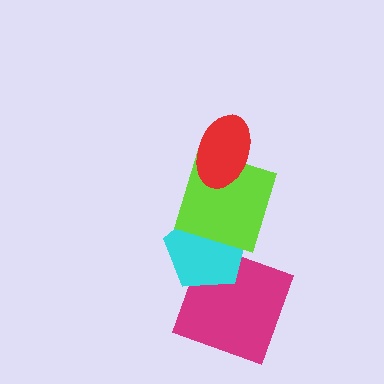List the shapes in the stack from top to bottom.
From top to bottom: the red ellipse, the lime square, the cyan pentagon, the magenta square.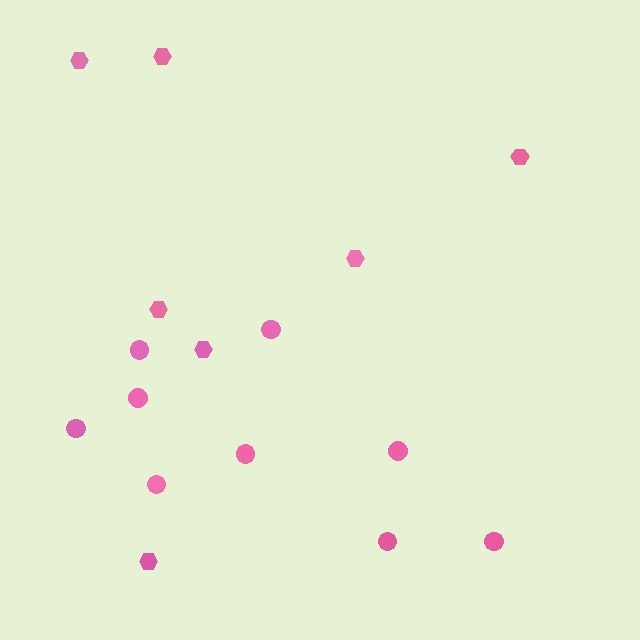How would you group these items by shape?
There are 2 groups: one group of circles (9) and one group of hexagons (7).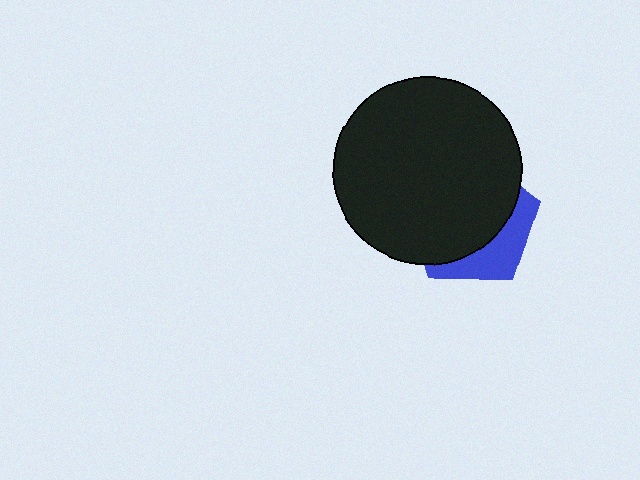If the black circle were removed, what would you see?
You would see the complete blue pentagon.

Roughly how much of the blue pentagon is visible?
A small part of it is visible (roughly 31%).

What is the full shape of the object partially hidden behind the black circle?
The partially hidden object is a blue pentagon.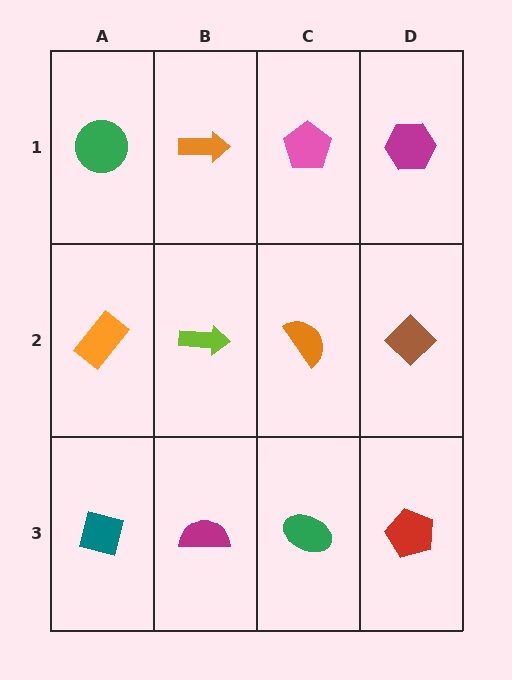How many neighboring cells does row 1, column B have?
3.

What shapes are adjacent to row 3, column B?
A lime arrow (row 2, column B), a teal square (row 3, column A), a green ellipse (row 3, column C).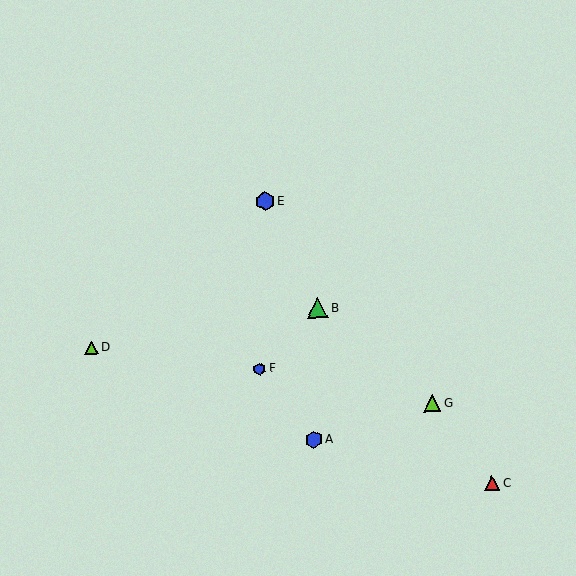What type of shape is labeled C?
Shape C is a red triangle.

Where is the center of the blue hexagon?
The center of the blue hexagon is at (313, 439).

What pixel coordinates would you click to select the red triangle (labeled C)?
Click at (492, 483) to select the red triangle C.